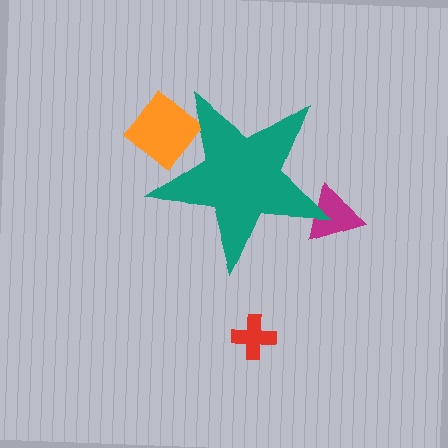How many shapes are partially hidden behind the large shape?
2 shapes are partially hidden.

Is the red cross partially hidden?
No, the red cross is fully visible.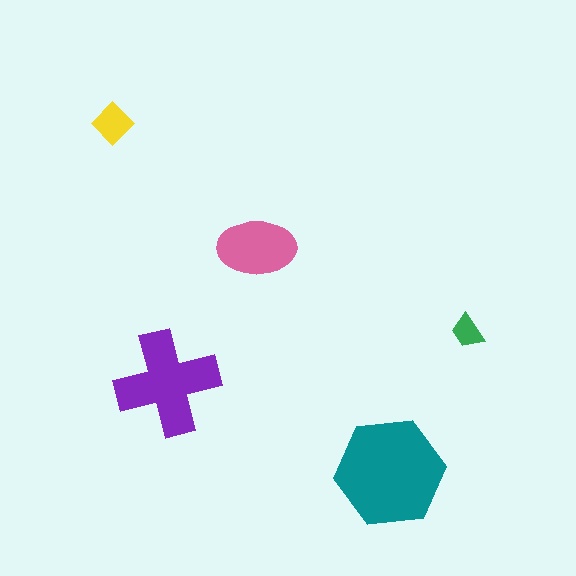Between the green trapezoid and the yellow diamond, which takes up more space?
The yellow diamond.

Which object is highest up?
The yellow diamond is topmost.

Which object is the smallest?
The green trapezoid.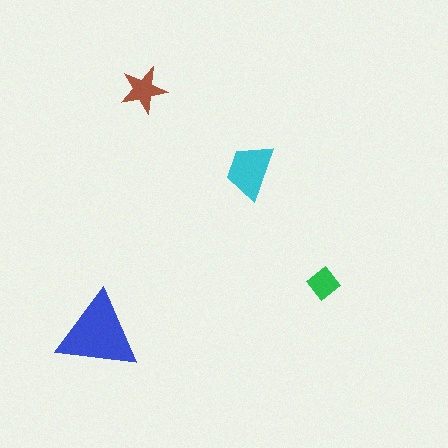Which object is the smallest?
The green diamond.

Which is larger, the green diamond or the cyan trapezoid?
The cyan trapezoid.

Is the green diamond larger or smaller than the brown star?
Smaller.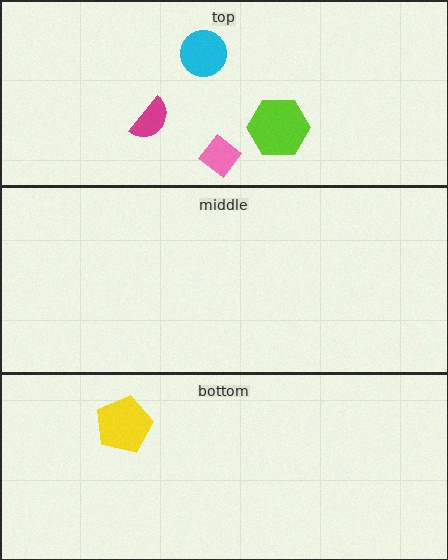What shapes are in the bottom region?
The yellow pentagon.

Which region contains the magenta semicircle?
The top region.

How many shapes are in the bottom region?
1.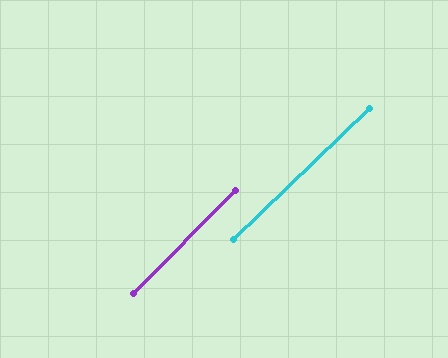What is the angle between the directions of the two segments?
Approximately 1 degree.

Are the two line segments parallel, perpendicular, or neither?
Parallel — their directions differ by only 1.4°.